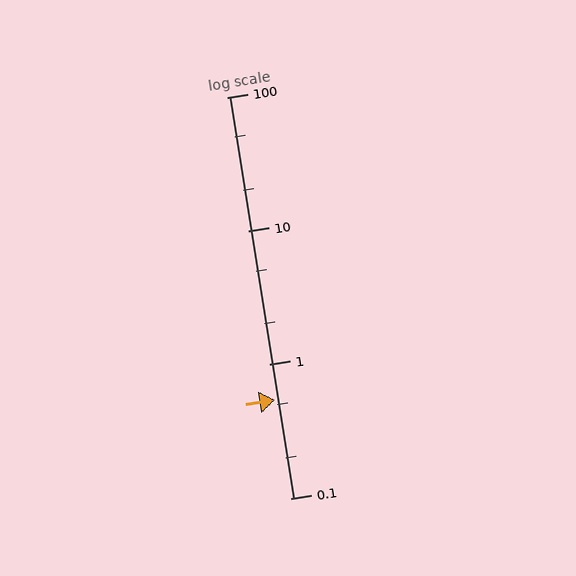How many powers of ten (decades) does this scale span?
The scale spans 3 decades, from 0.1 to 100.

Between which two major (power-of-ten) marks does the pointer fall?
The pointer is between 0.1 and 1.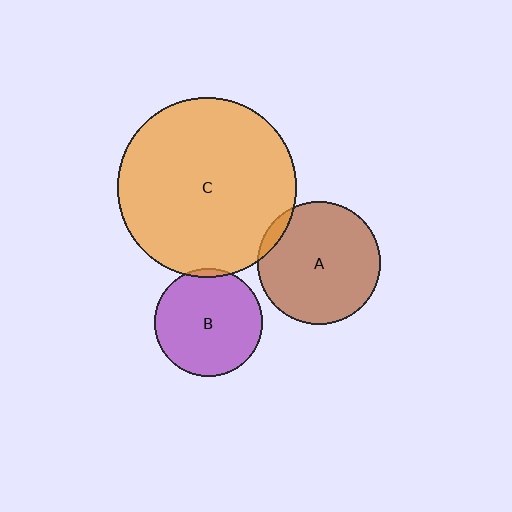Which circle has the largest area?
Circle C (orange).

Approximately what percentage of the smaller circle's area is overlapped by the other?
Approximately 5%.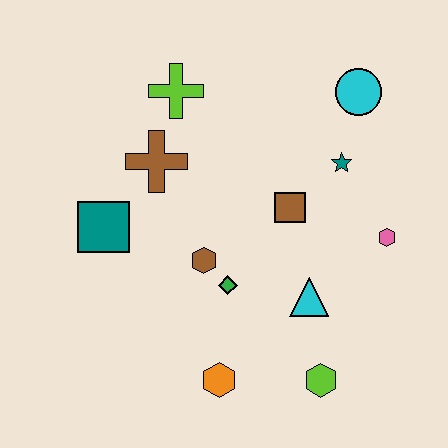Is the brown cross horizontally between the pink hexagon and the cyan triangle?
No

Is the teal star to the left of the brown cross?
No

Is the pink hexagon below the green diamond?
No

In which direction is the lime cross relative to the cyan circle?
The lime cross is to the left of the cyan circle.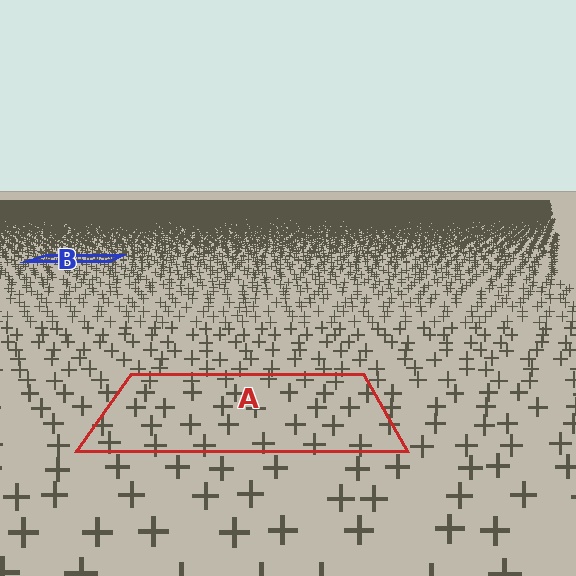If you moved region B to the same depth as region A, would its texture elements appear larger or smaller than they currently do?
They would appear larger. At a closer depth, the same texture elements are projected at a bigger on-screen size.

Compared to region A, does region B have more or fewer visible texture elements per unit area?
Region B has more texture elements per unit area — they are packed more densely because it is farther away.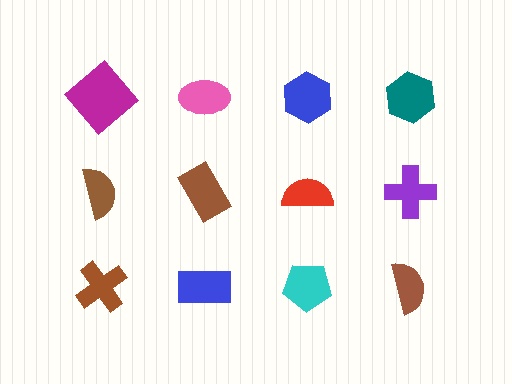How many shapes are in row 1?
4 shapes.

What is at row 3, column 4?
A brown semicircle.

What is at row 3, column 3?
A cyan pentagon.